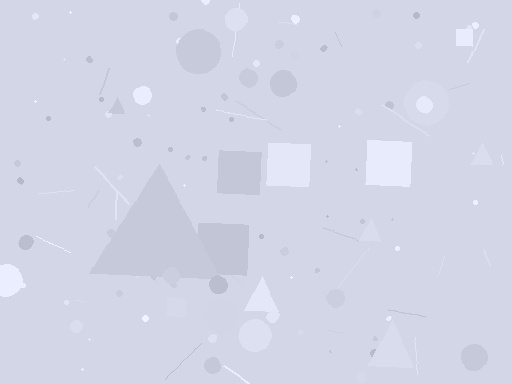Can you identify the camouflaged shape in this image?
The camouflaged shape is a triangle.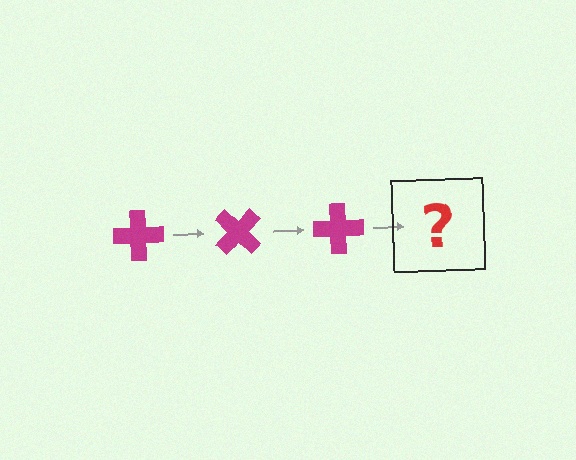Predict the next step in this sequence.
The next step is a magenta cross rotated 135 degrees.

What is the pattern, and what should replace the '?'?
The pattern is that the cross rotates 45 degrees each step. The '?' should be a magenta cross rotated 135 degrees.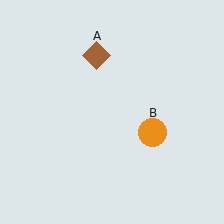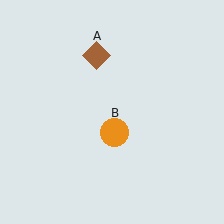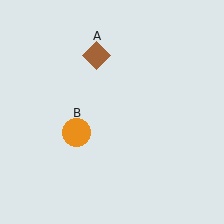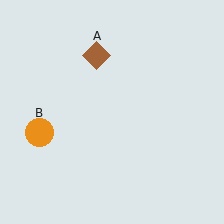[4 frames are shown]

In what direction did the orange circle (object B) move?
The orange circle (object B) moved left.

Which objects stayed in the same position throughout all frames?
Brown diamond (object A) remained stationary.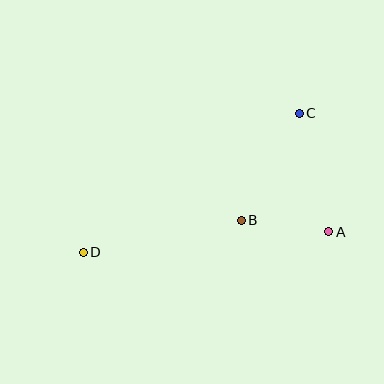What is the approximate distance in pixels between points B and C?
The distance between B and C is approximately 122 pixels.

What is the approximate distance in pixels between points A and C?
The distance between A and C is approximately 122 pixels.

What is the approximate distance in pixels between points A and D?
The distance between A and D is approximately 246 pixels.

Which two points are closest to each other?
Points A and B are closest to each other.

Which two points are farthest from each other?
Points C and D are farthest from each other.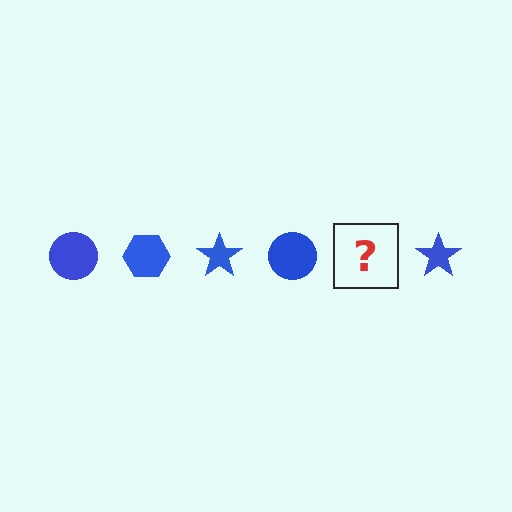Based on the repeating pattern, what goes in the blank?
The blank should be a blue hexagon.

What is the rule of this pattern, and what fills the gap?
The rule is that the pattern cycles through circle, hexagon, star shapes in blue. The gap should be filled with a blue hexagon.